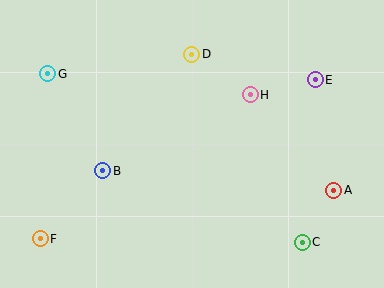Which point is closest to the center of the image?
Point H at (250, 95) is closest to the center.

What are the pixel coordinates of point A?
Point A is at (334, 190).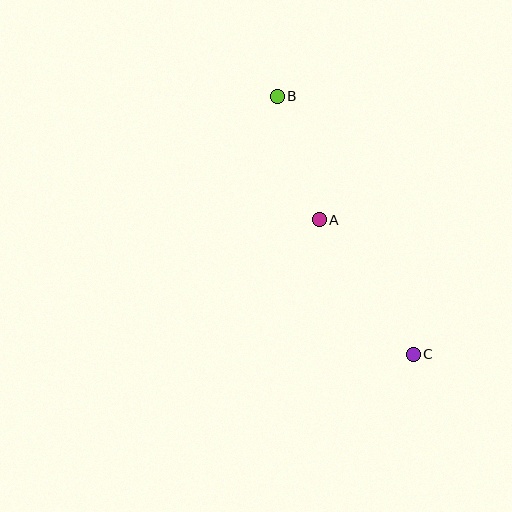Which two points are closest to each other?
Points A and B are closest to each other.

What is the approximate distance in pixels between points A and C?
The distance between A and C is approximately 164 pixels.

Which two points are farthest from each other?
Points B and C are farthest from each other.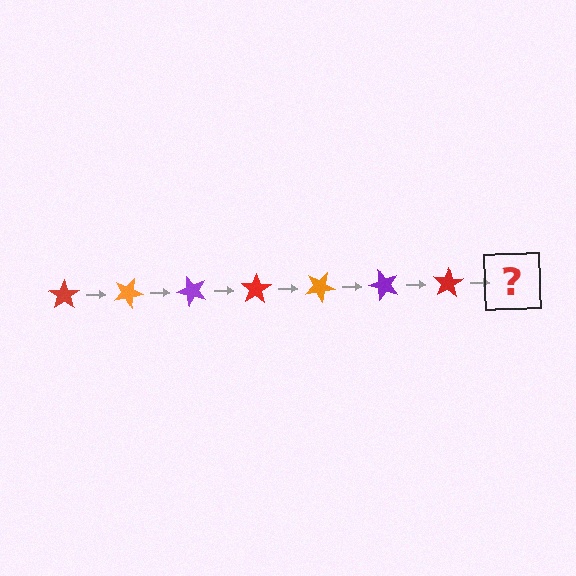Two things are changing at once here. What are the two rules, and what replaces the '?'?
The two rules are that it rotates 25 degrees each step and the color cycles through red, orange, and purple. The '?' should be an orange star, rotated 175 degrees from the start.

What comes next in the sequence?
The next element should be an orange star, rotated 175 degrees from the start.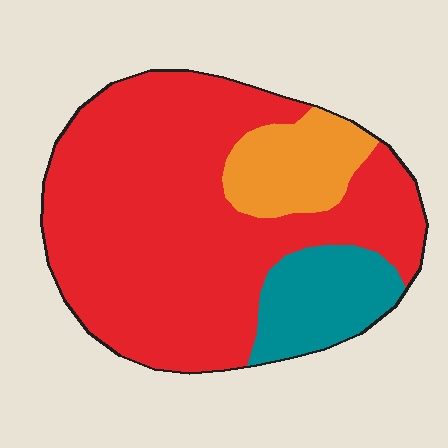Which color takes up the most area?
Red, at roughly 75%.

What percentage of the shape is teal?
Teal takes up about one eighth (1/8) of the shape.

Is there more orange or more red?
Red.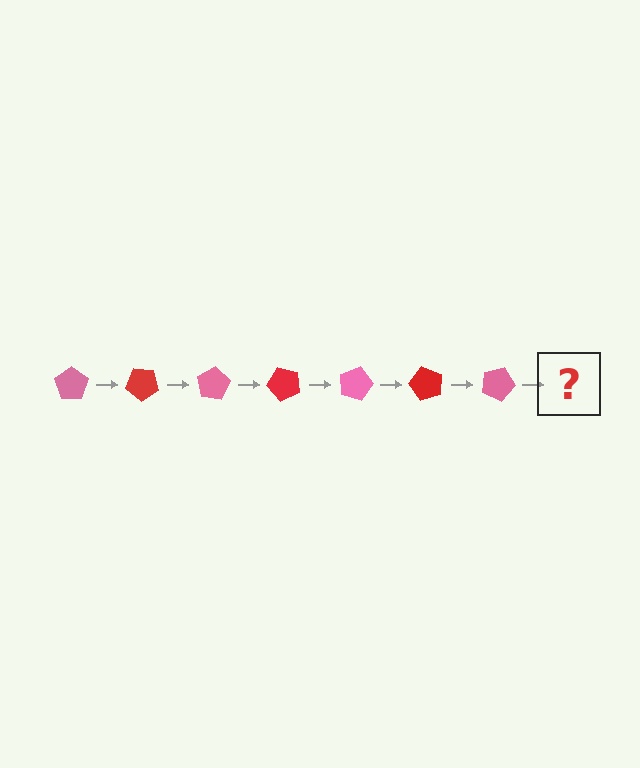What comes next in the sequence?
The next element should be a red pentagon, rotated 280 degrees from the start.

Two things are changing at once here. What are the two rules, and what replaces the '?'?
The two rules are that it rotates 40 degrees each step and the color cycles through pink and red. The '?' should be a red pentagon, rotated 280 degrees from the start.